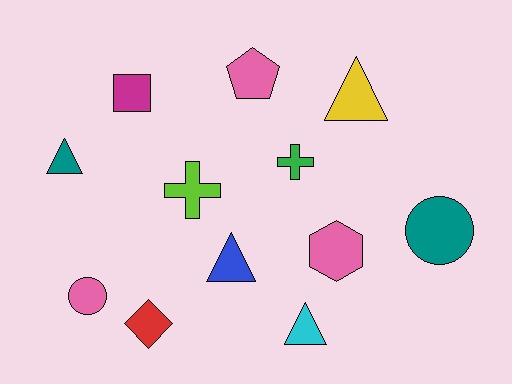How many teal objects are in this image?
There are 2 teal objects.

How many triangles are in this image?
There are 4 triangles.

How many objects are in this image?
There are 12 objects.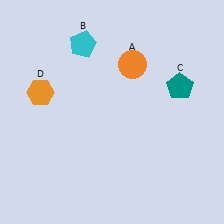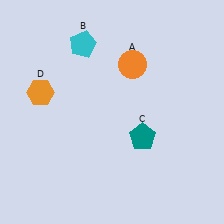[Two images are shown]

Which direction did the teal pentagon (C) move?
The teal pentagon (C) moved down.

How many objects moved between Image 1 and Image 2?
1 object moved between the two images.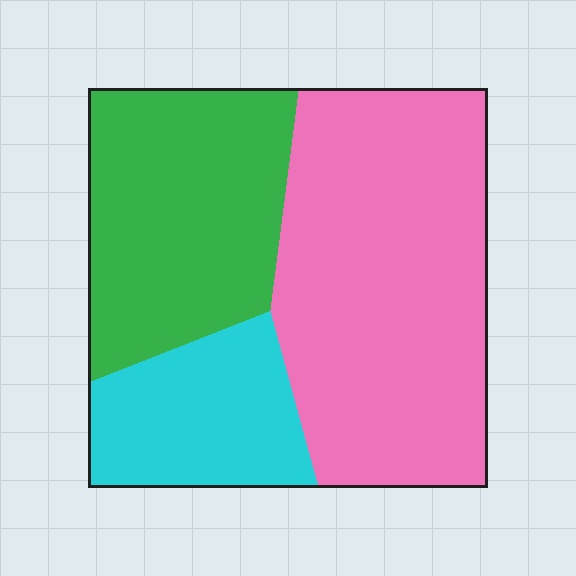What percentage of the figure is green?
Green takes up between a quarter and a half of the figure.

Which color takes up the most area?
Pink, at roughly 50%.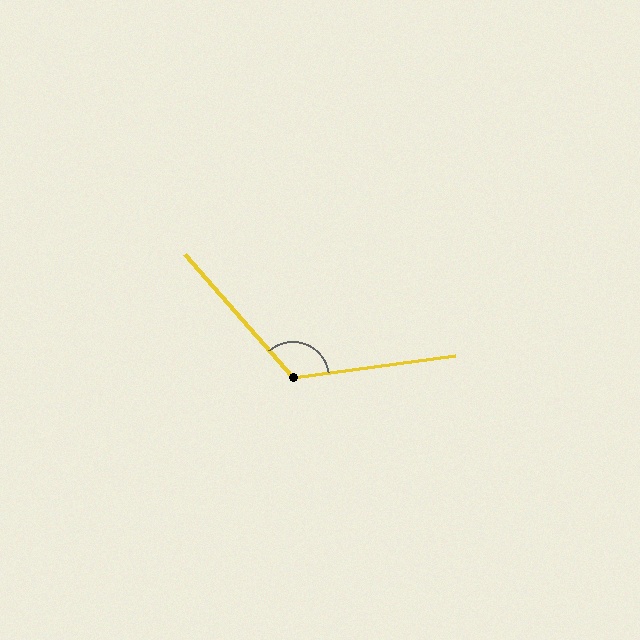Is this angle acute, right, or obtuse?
It is obtuse.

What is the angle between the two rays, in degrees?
Approximately 123 degrees.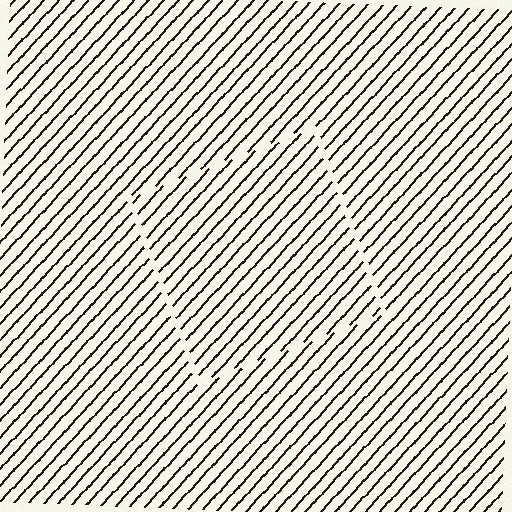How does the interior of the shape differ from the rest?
The interior of the shape contains the same grating, shifted by half a period — the contour is defined by the phase discontinuity where line-ends from the inner and outer gratings abut.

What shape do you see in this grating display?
An illusory square. The interior of the shape contains the same grating, shifted by half a period — the contour is defined by the phase discontinuity where line-ends from the inner and outer gratings abut.